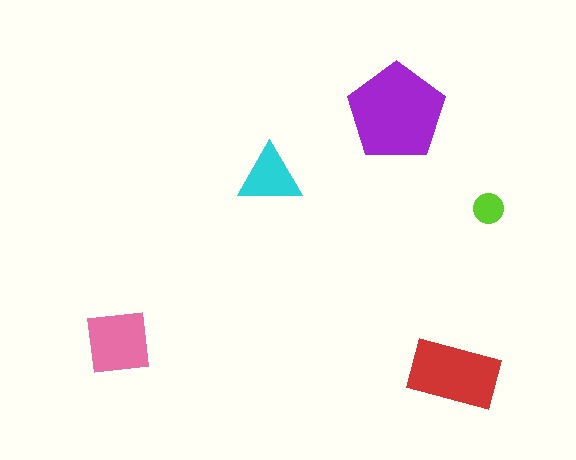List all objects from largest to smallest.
The purple pentagon, the red rectangle, the pink square, the cyan triangle, the lime circle.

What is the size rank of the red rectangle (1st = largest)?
2nd.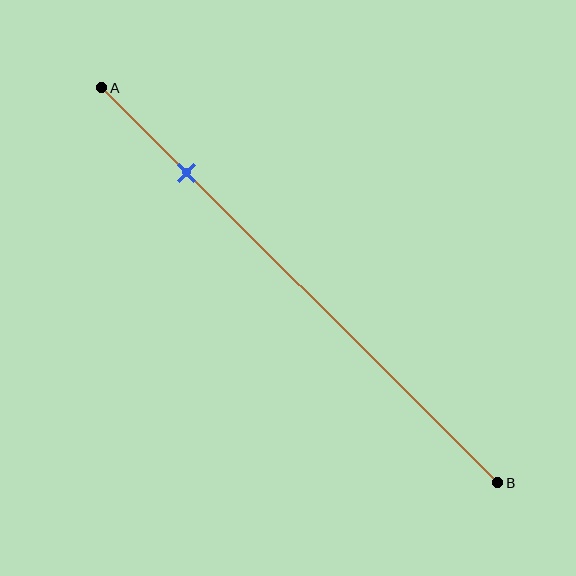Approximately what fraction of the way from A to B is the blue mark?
The blue mark is approximately 20% of the way from A to B.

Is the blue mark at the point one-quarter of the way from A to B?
No, the mark is at about 20% from A, not at the 25% one-quarter point.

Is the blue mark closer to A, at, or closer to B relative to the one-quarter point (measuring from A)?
The blue mark is closer to point A than the one-quarter point of segment AB.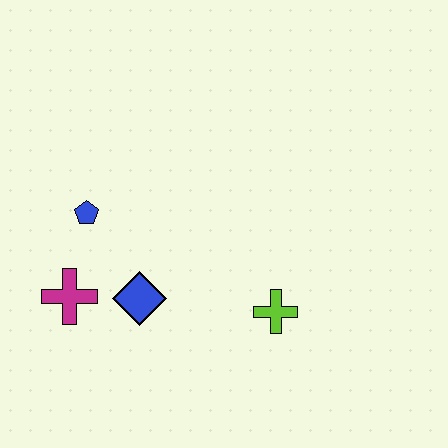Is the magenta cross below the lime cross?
No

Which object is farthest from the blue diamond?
The lime cross is farthest from the blue diamond.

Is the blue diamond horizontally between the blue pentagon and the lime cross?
Yes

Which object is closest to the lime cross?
The blue diamond is closest to the lime cross.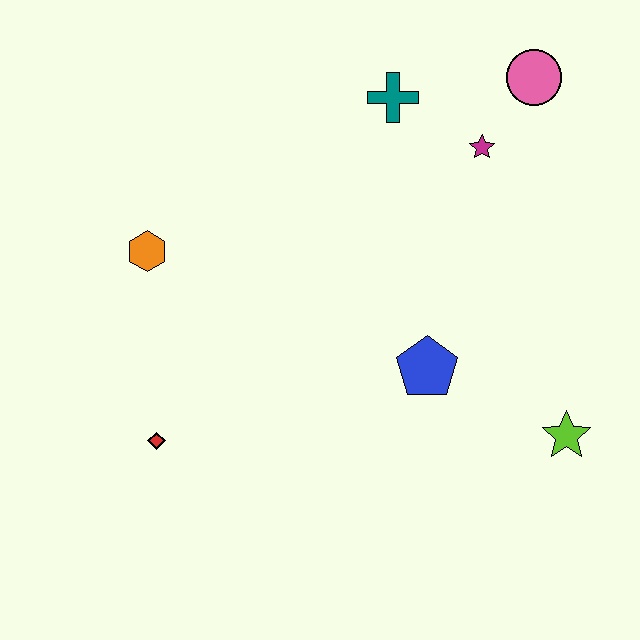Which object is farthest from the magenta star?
The red diamond is farthest from the magenta star.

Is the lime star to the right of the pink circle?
Yes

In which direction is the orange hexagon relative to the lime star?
The orange hexagon is to the left of the lime star.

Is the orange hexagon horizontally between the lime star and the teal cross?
No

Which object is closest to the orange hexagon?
The red diamond is closest to the orange hexagon.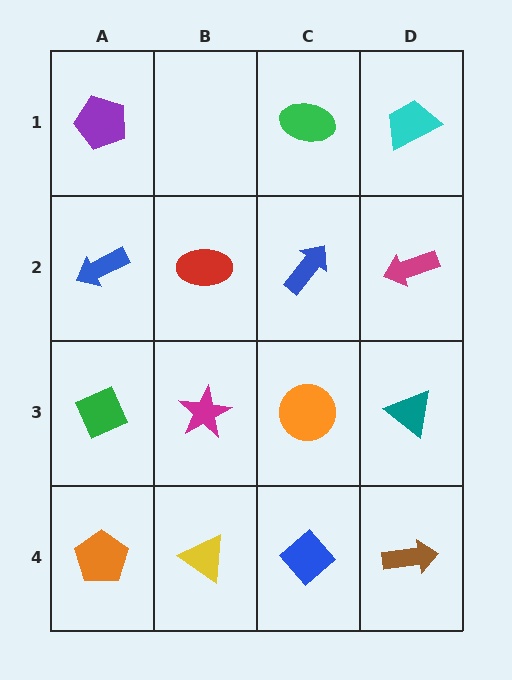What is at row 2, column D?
A magenta arrow.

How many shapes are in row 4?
4 shapes.